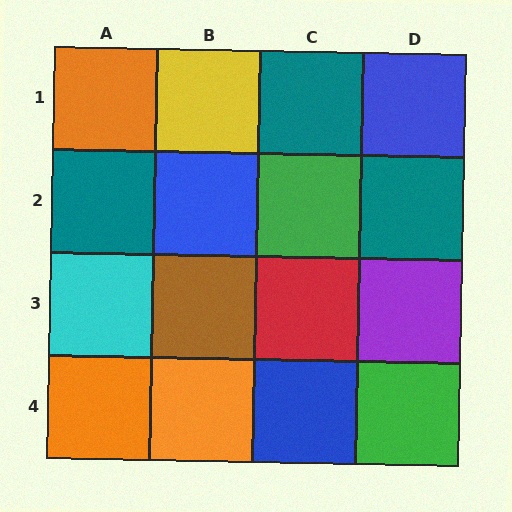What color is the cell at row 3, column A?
Cyan.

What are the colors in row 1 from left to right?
Orange, yellow, teal, blue.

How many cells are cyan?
1 cell is cyan.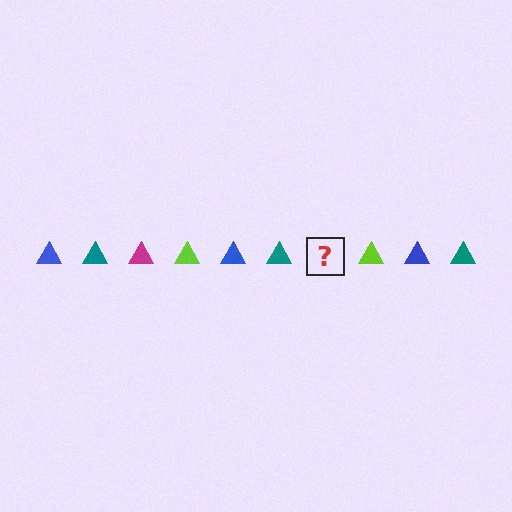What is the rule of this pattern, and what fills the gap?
The rule is that the pattern cycles through blue, teal, magenta, lime triangles. The gap should be filled with a magenta triangle.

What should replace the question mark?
The question mark should be replaced with a magenta triangle.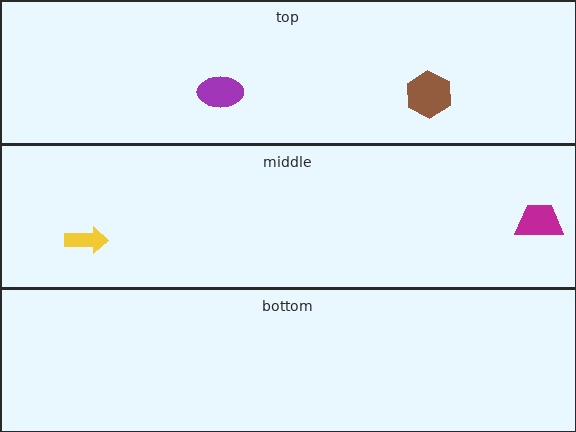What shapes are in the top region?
The brown hexagon, the purple ellipse.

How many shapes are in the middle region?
2.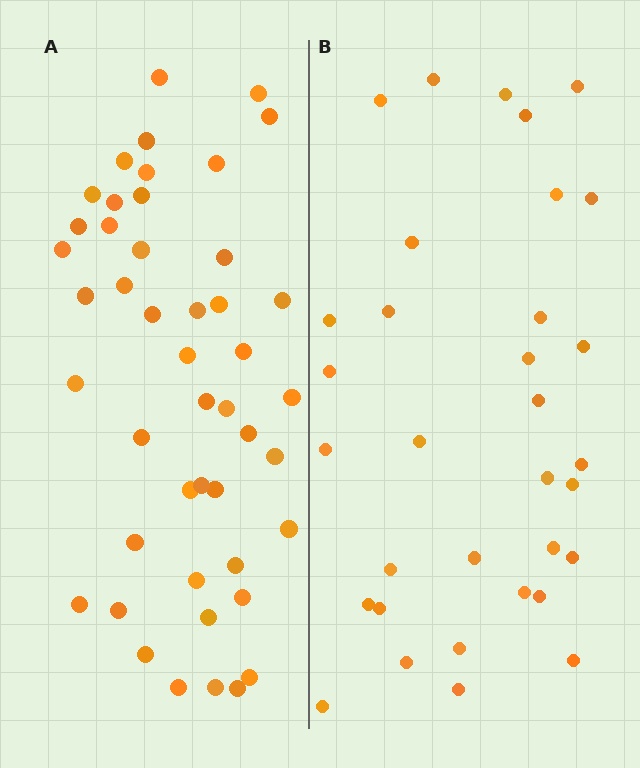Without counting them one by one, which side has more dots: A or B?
Region A (the left region) has more dots.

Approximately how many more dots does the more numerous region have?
Region A has approximately 15 more dots than region B.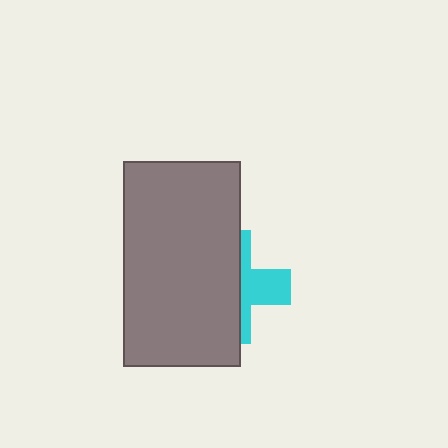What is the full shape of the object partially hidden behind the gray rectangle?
The partially hidden object is a cyan cross.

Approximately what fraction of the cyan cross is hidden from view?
Roughly 63% of the cyan cross is hidden behind the gray rectangle.